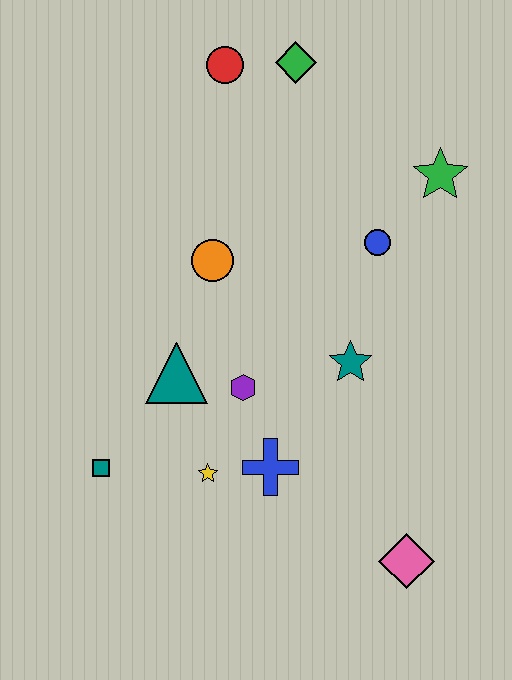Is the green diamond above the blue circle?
Yes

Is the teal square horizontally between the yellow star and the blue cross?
No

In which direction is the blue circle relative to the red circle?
The blue circle is below the red circle.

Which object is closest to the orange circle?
The teal triangle is closest to the orange circle.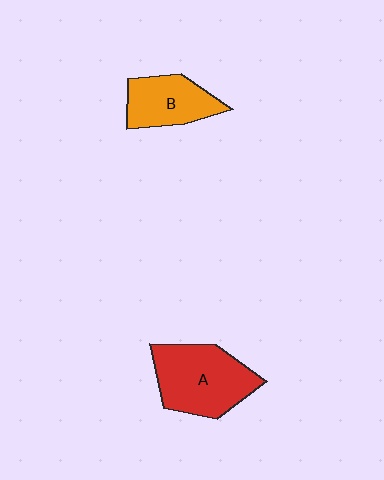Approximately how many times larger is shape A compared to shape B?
Approximately 1.5 times.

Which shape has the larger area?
Shape A (red).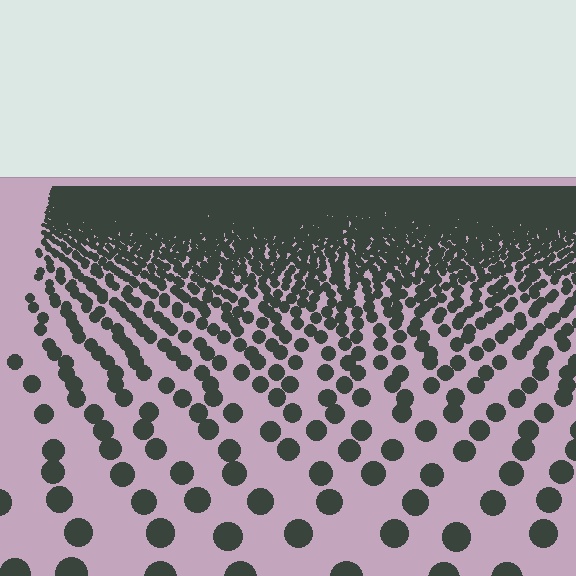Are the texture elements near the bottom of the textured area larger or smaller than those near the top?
Larger. Near the bottom, elements are closer to the viewer and appear at a bigger on-screen size.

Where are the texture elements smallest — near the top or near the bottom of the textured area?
Near the top.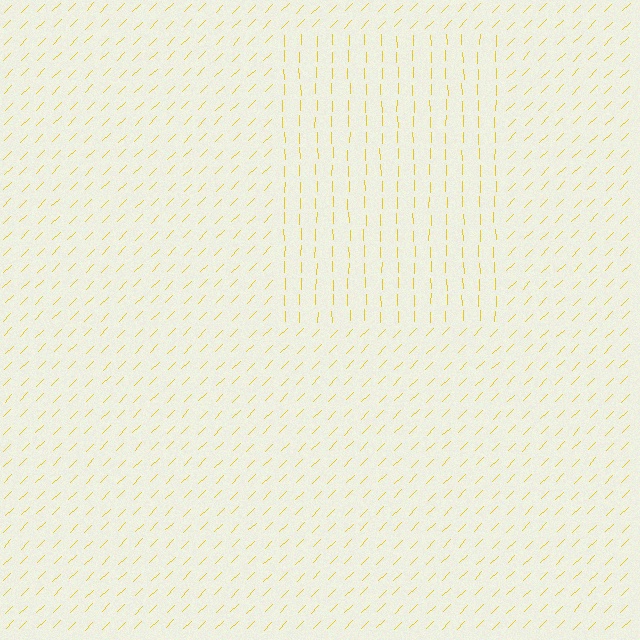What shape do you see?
I see a rectangle.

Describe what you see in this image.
The image is filled with small yellow line segments. A rectangle region in the image has lines oriented differently from the surrounding lines, creating a visible texture boundary.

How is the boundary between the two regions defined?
The boundary is defined purely by a change in line orientation (approximately 45 degrees difference). All lines are the same color and thickness.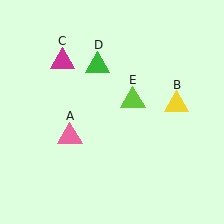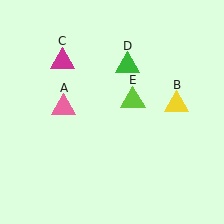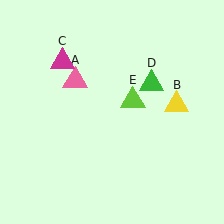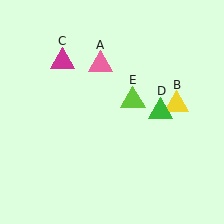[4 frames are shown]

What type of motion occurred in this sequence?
The pink triangle (object A), green triangle (object D) rotated clockwise around the center of the scene.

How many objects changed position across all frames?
2 objects changed position: pink triangle (object A), green triangle (object D).